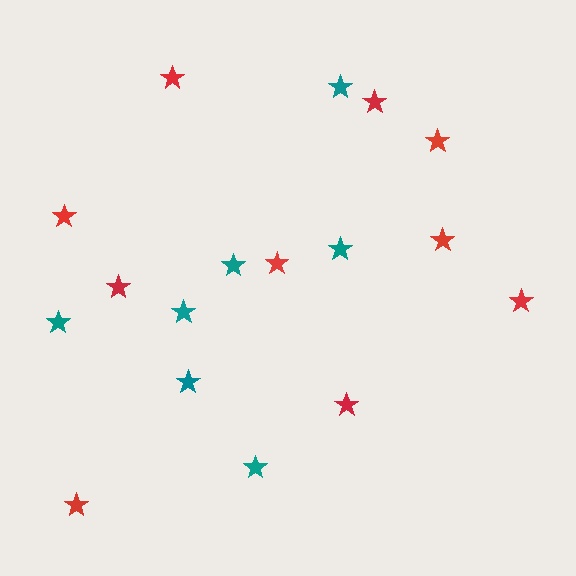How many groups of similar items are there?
There are 2 groups: one group of red stars (10) and one group of teal stars (7).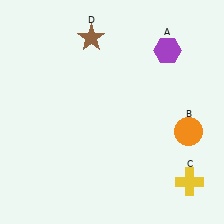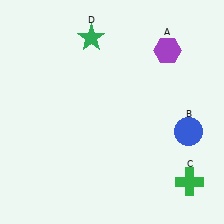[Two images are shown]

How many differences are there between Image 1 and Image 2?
There are 3 differences between the two images.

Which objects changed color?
B changed from orange to blue. C changed from yellow to green. D changed from brown to green.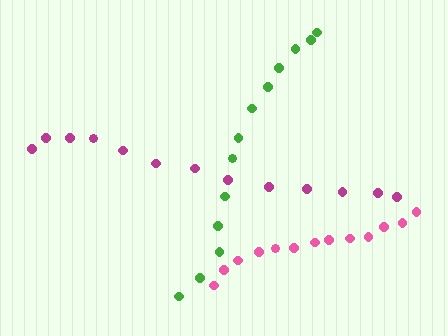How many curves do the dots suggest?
There are 3 distinct paths.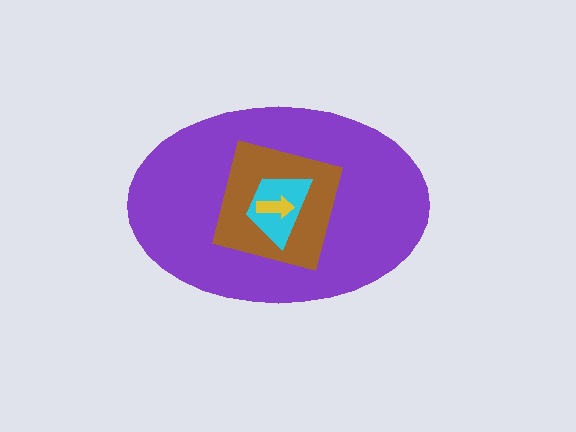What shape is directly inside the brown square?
The cyan trapezoid.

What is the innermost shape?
The yellow arrow.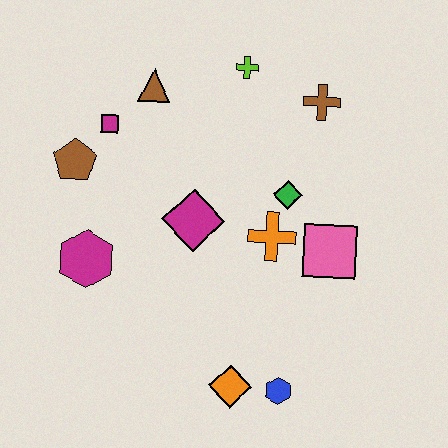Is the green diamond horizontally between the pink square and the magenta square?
Yes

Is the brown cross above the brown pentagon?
Yes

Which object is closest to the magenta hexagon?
The brown pentagon is closest to the magenta hexagon.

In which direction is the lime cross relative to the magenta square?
The lime cross is to the right of the magenta square.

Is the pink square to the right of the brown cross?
Yes